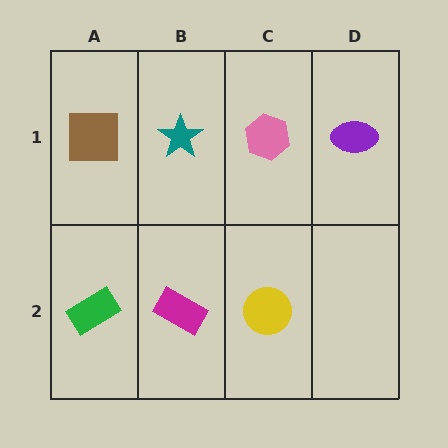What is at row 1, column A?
A brown square.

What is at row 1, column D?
A purple ellipse.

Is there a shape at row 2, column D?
No, that cell is empty.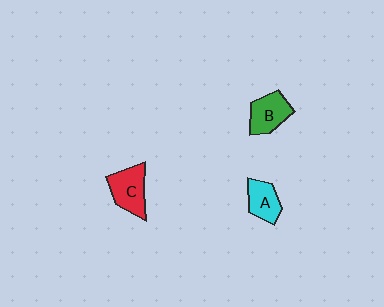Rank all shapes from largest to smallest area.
From largest to smallest: C (red), B (green), A (cyan).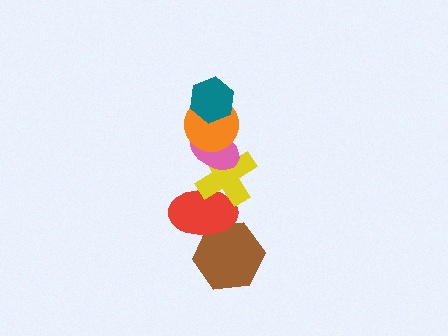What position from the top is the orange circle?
The orange circle is 2nd from the top.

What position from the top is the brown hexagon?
The brown hexagon is 6th from the top.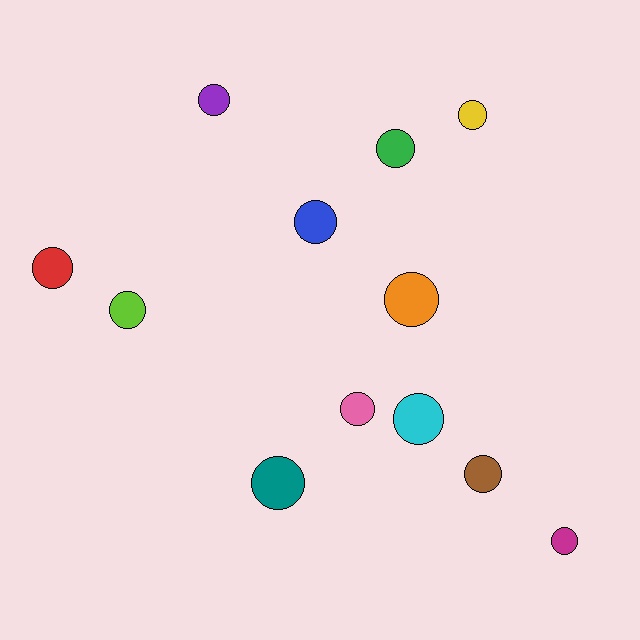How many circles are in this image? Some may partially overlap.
There are 12 circles.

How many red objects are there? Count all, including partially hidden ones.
There is 1 red object.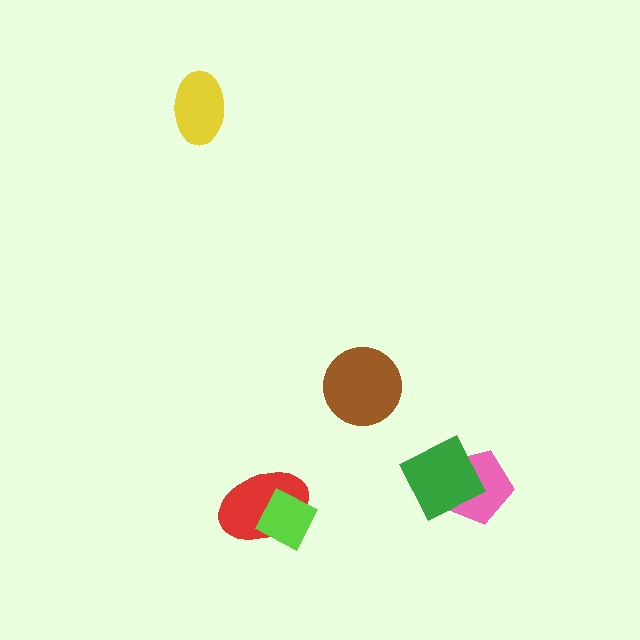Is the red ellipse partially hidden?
Yes, it is partially covered by another shape.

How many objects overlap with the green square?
1 object overlaps with the green square.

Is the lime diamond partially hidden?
No, no other shape covers it.